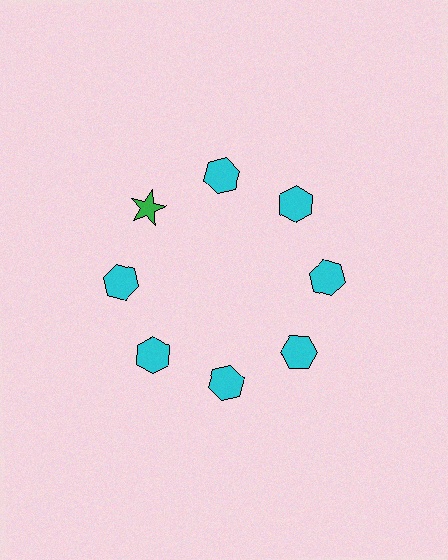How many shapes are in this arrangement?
There are 8 shapes arranged in a ring pattern.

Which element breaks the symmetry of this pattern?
The green star at roughly the 10 o'clock position breaks the symmetry. All other shapes are cyan hexagons.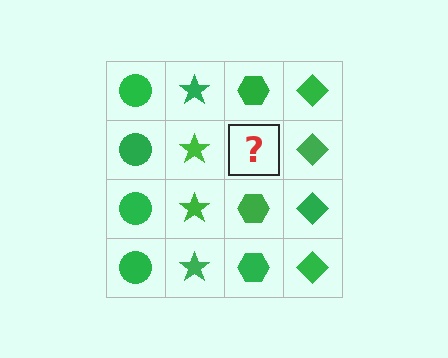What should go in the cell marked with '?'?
The missing cell should contain a green hexagon.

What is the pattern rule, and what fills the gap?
The rule is that each column has a consistent shape. The gap should be filled with a green hexagon.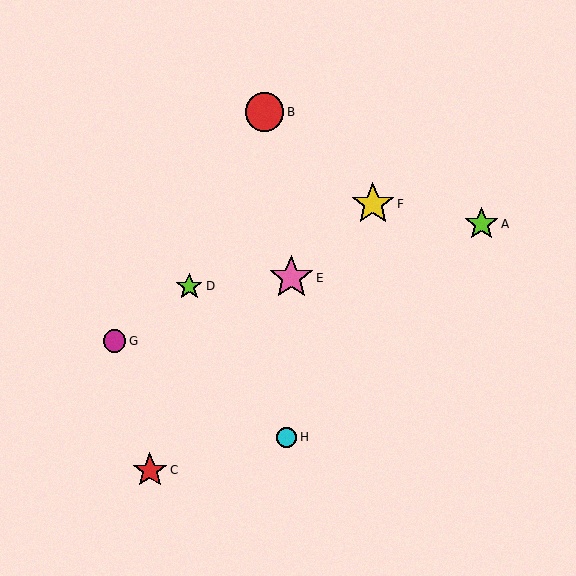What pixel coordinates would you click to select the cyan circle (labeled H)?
Click at (286, 437) to select the cyan circle H.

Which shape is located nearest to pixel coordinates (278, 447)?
The cyan circle (labeled H) at (286, 437) is nearest to that location.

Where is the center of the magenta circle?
The center of the magenta circle is at (115, 341).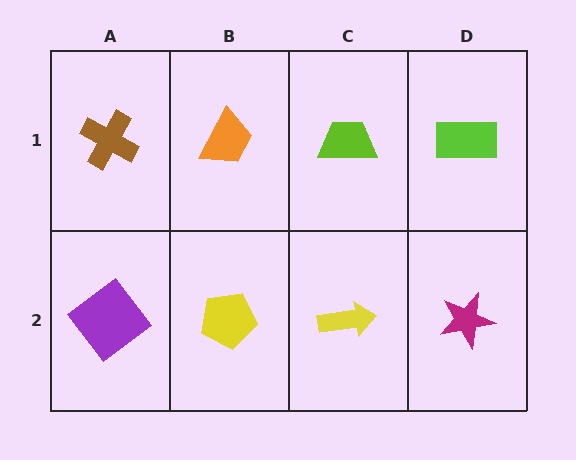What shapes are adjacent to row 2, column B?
An orange trapezoid (row 1, column B), a purple diamond (row 2, column A), a yellow arrow (row 2, column C).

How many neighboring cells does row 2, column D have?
2.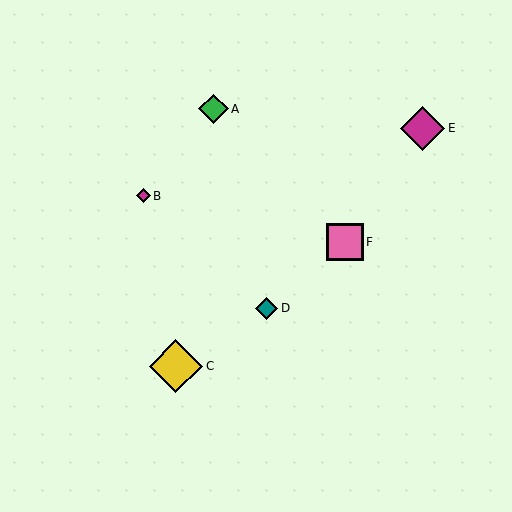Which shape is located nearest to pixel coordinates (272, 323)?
The teal diamond (labeled D) at (267, 308) is nearest to that location.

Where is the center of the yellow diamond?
The center of the yellow diamond is at (176, 366).